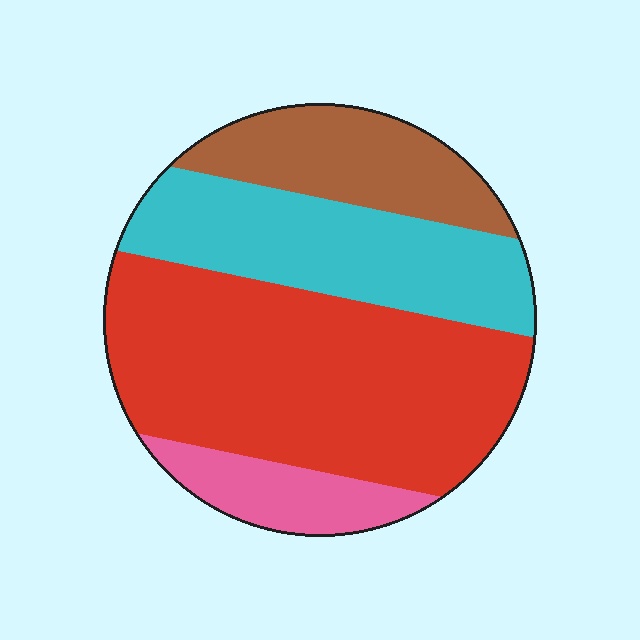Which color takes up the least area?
Pink, at roughly 10%.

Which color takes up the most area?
Red, at roughly 50%.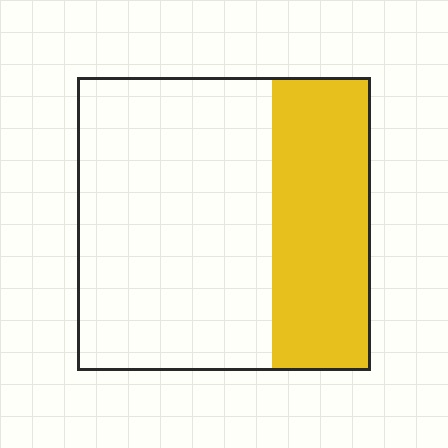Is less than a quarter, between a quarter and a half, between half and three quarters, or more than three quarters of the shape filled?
Between a quarter and a half.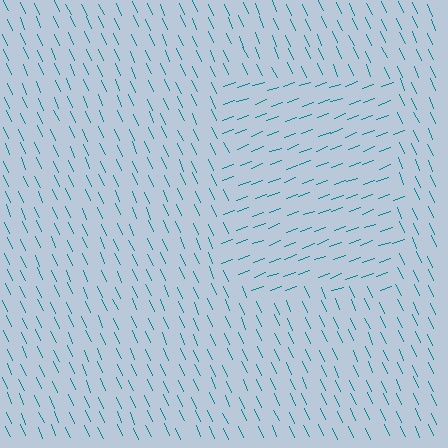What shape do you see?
I see a rectangle.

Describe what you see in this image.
The image is filled with small teal line segments. A rectangle region in the image has lines oriented differently from the surrounding lines, creating a visible texture boundary.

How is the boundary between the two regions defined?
The boundary is defined purely by a change in line orientation (approximately 86 degrees difference). All lines are the same color and thickness.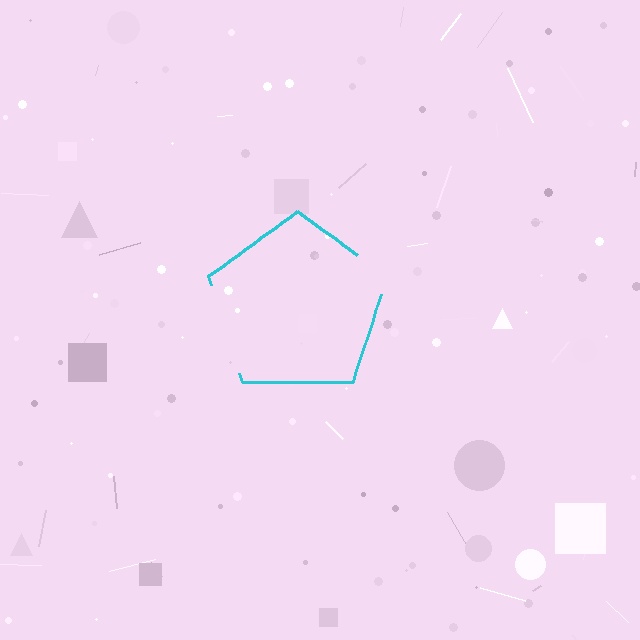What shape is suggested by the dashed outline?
The dashed outline suggests a pentagon.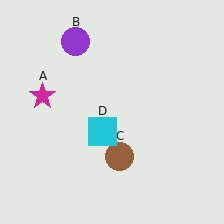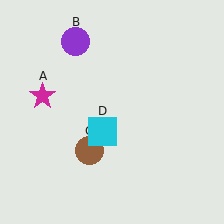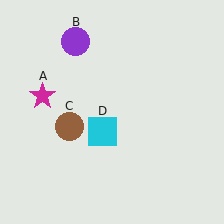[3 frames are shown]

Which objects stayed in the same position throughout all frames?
Magenta star (object A) and purple circle (object B) and cyan square (object D) remained stationary.